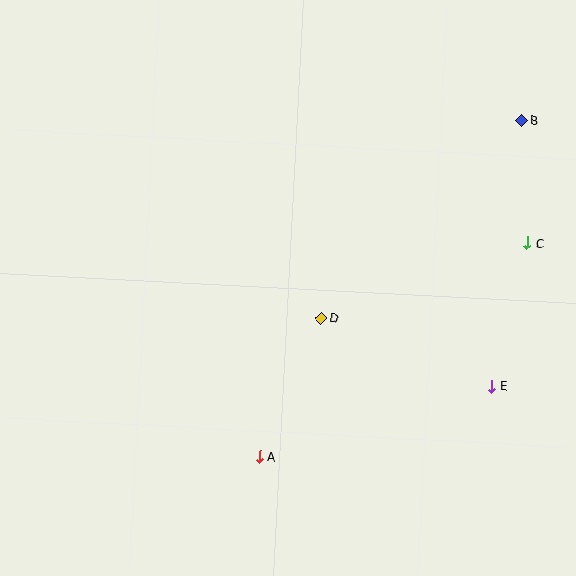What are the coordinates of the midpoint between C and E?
The midpoint between C and E is at (510, 315).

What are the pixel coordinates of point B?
Point B is at (522, 120).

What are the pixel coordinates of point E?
Point E is at (492, 386).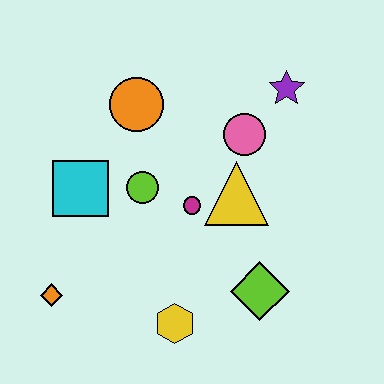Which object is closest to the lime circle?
The magenta circle is closest to the lime circle.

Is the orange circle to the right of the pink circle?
No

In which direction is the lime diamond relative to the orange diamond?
The lime diamond is to the right of the orange diamond.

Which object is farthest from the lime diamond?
The orange circle is farthest from the lime diamond.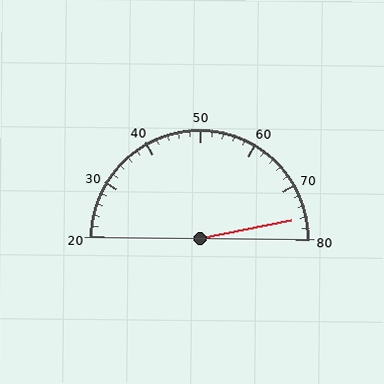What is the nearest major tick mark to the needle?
The nearest major tick mark is 80.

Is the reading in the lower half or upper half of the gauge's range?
The reading is in the upper half of the range (20 to 80).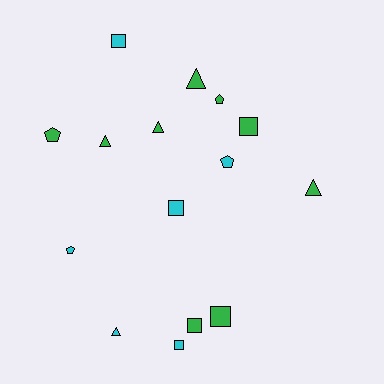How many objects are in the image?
There are 15 objects.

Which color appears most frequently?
Green, with 9 objects.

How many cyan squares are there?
There are 3 cyan squares.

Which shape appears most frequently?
Square, with 6 objects.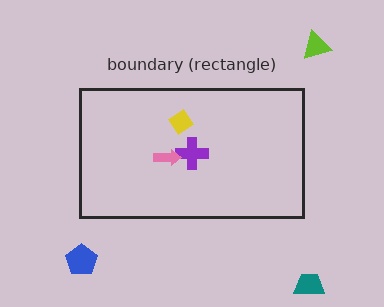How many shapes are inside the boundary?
3 inside, 3 outside.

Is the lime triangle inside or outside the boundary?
Outside.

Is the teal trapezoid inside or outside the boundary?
Outside.